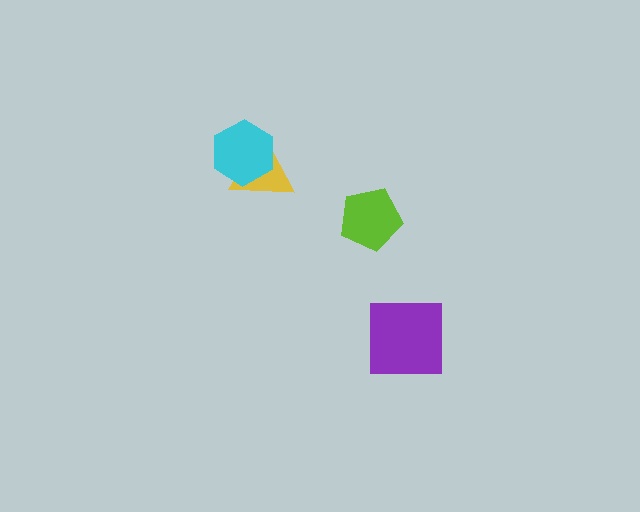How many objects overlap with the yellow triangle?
1 object overlaps with the yellow triangle.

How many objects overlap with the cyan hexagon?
1 object overlaps with the cyan hexagon.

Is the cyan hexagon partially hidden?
No, no other shape covers it.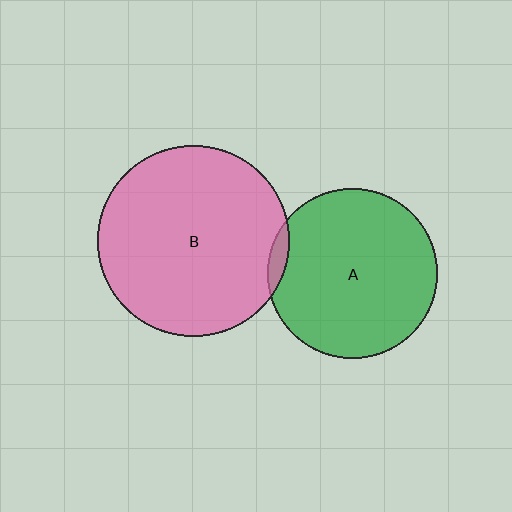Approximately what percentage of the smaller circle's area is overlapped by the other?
Approximately 5%.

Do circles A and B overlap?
Yes.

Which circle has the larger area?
Circle B (pink).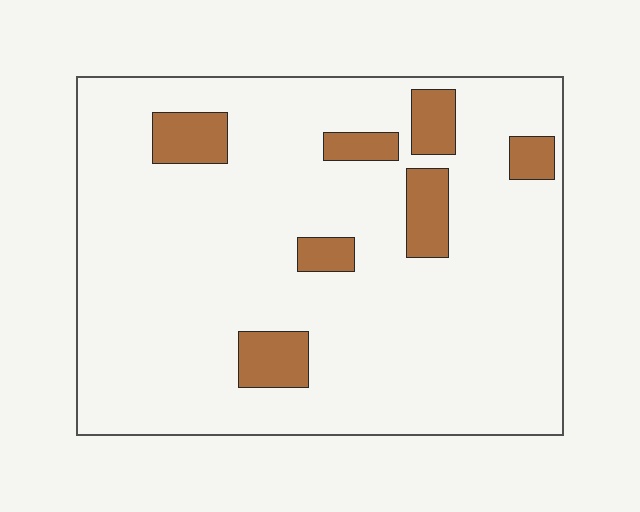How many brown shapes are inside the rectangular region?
7.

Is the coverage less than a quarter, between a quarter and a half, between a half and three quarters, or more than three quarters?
Less than a quarter.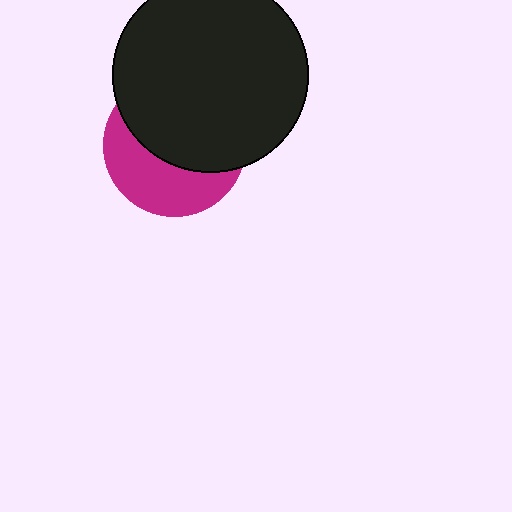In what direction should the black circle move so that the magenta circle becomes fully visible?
The black circle should move up. That is the shortest direction to clear the overlap and leave the magenta circle fully visible.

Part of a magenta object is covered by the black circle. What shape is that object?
It is a circle.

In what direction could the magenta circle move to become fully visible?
The magenta circle could move down. That would shift it out from behind the black circle entirely.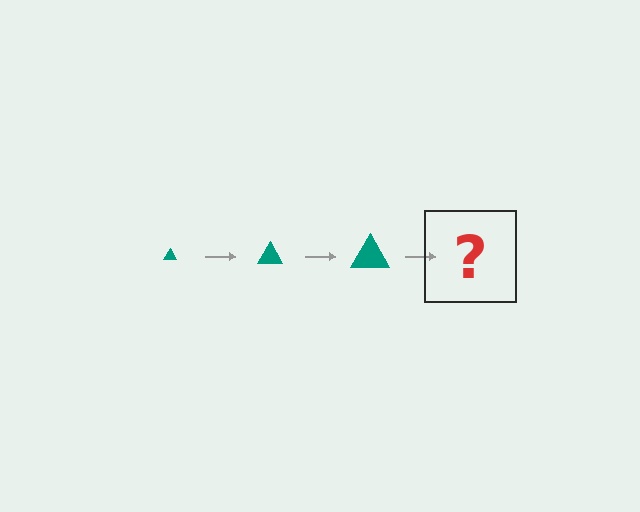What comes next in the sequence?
The next element should be a teal triangle, larger than the previous one.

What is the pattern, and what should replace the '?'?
The pattern is that the triangle gets progressively larger each step. The '?' should be a teal triangle, larger than the previous one.